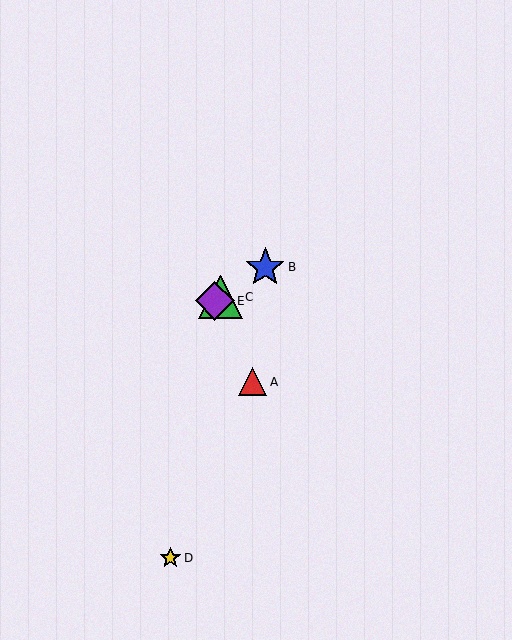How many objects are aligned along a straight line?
3 objects (B, C, E) are aligned along a straight line.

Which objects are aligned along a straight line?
Objects B, C, E are aligned along a straight line.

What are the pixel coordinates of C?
Object C is at (220, 297).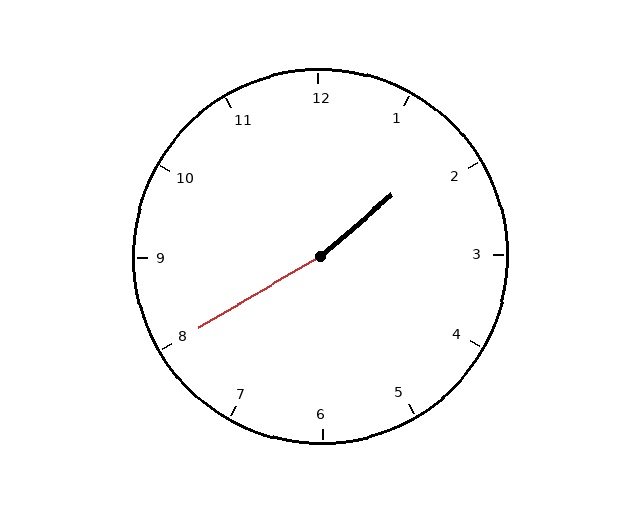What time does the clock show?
1:40.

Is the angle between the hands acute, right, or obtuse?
It is obtuse.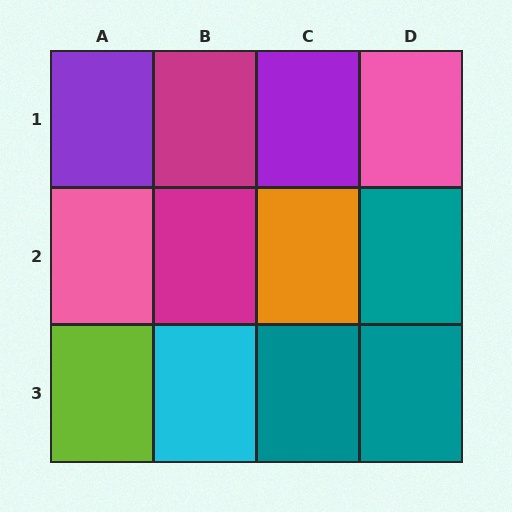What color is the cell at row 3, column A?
Lime.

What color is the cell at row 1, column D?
Pink.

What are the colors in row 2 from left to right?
Pink, magenta, orange, teal.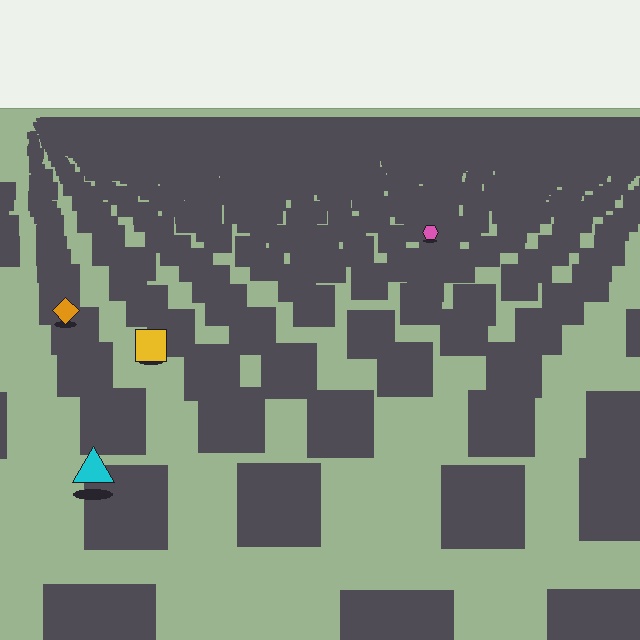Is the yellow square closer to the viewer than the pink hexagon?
Yes. The yellow square is closer — you can tell from the texture gradient: the ground texture is coarser near it.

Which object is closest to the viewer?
The cyan triangle is closest. The texture marks near it are larger and more spread out.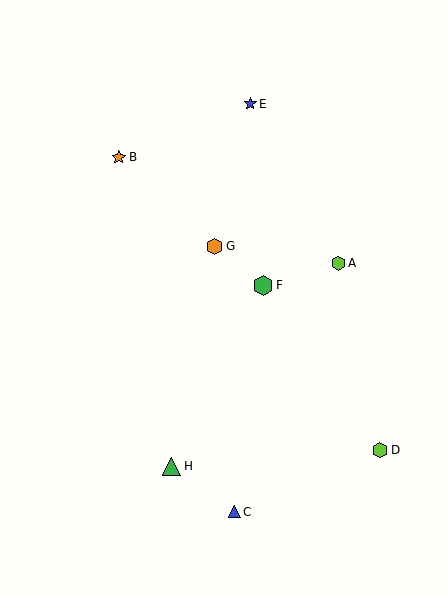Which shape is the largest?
The green hexagon (labeled F) is the largest.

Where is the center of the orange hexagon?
The center of the orange hexagon is at (215, 246).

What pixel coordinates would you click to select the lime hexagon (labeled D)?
Click at (380, 450) to select the lime hexagon D.